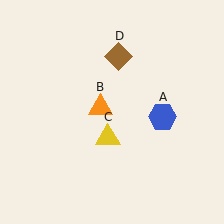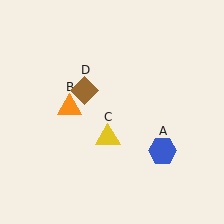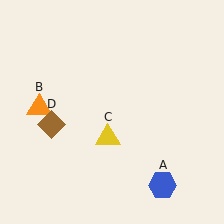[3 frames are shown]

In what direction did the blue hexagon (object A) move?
The blue hexagon (object A) moved down.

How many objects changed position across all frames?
3 objects changed position: blue hexagon (object A), orange triangle (object B), brown diamond (object D).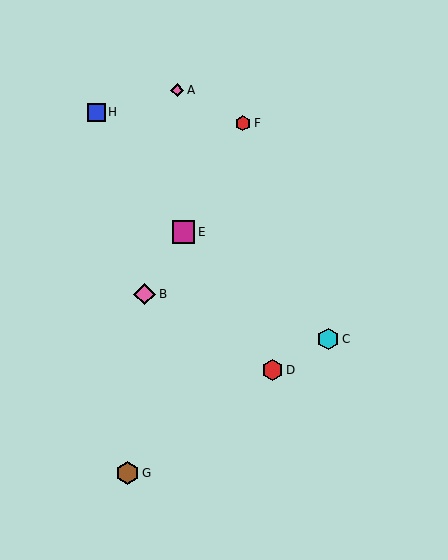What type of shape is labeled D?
Shape D is a red hexagon.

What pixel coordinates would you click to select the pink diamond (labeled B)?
Click at (145, 294) to select the pink diamond B.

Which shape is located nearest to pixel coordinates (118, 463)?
The brown hexagon (labeled G) at (127, 473) is nearest to that location.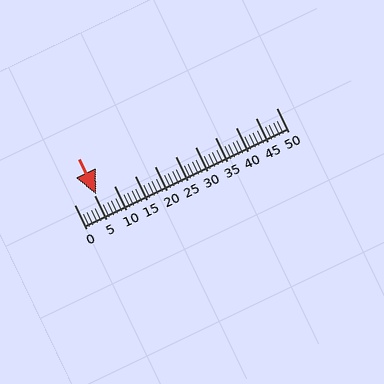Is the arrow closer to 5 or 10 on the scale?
The arrow is closer to 5.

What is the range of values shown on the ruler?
The ruler shows values from 0 to 50.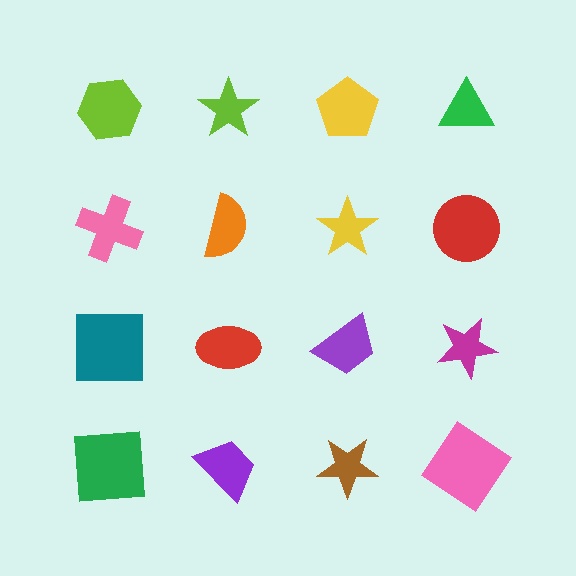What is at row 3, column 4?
A magenta star.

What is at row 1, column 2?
A lime star.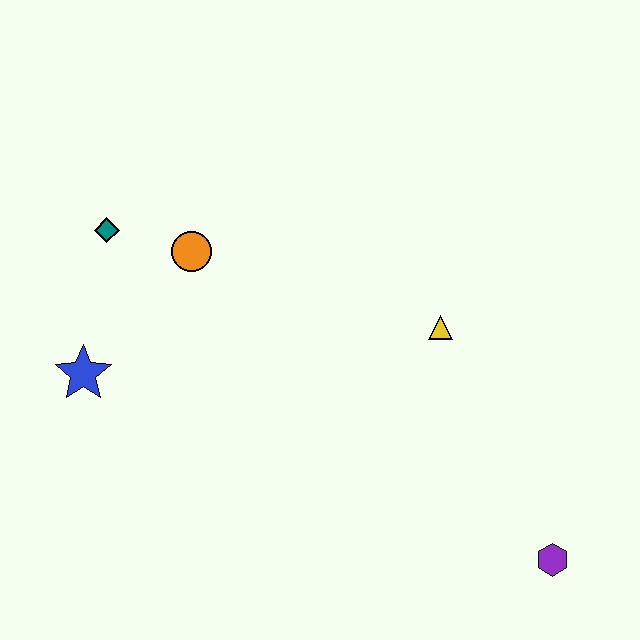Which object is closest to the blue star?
The teal diamond is closest to the blue star.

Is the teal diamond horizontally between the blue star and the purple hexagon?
Yes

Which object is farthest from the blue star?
The purple hexagon is farthest from the blue star.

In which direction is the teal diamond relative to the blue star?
The teal diamond is above the blue star.